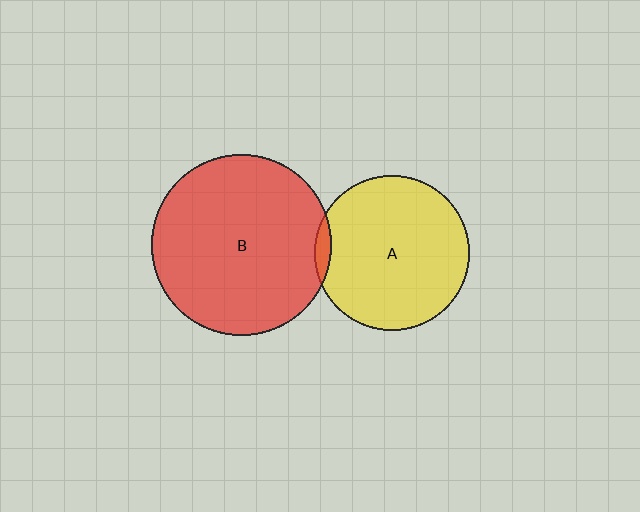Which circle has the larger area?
Circle B (red).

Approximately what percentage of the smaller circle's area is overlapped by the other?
Approximately 5%.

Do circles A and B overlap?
Yes.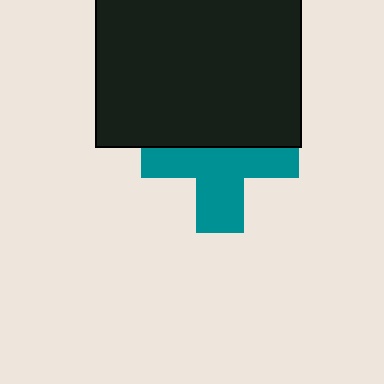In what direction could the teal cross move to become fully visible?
The teal cross could move down. That would shift it out from behind the black square entirely.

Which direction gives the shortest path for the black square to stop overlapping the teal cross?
Moving up gives the shortest separation.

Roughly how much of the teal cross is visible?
About half of it is visible (roughly 58%).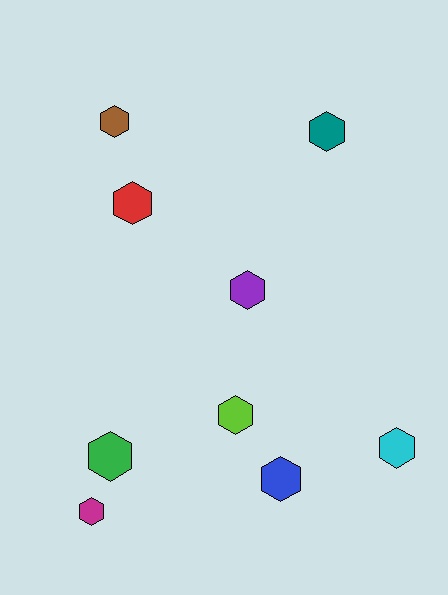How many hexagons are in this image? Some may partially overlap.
There are 9 hexagons.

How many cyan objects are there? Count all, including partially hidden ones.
There is 1 cyan object.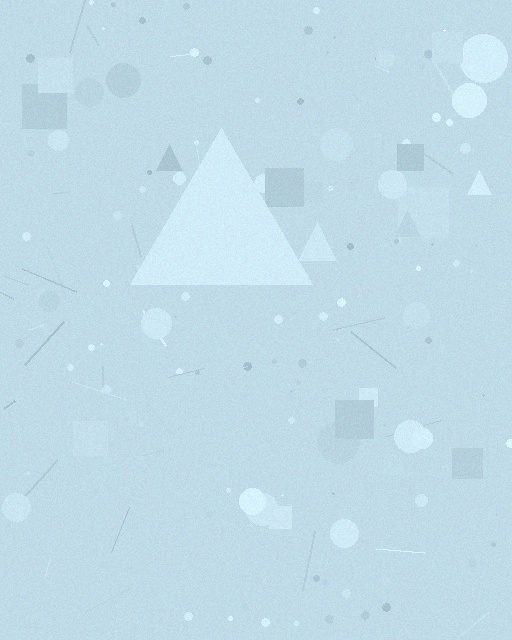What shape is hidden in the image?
A triangle is hidden in the image.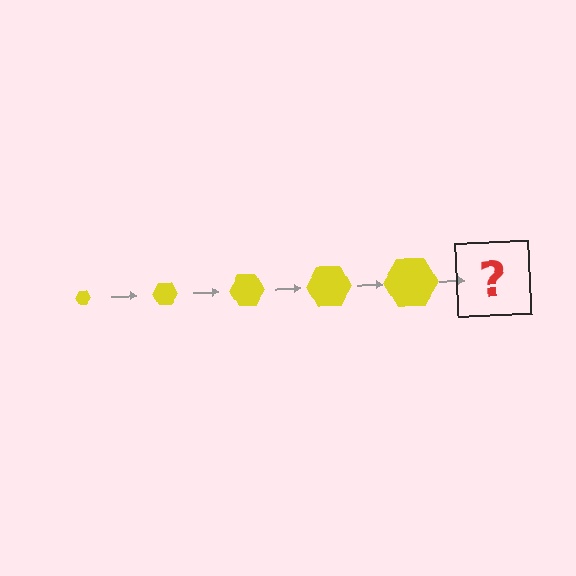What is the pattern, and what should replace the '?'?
The pattern is that the hexagon gets progressively larger each step. The '?' should be a yellow hexagon, larger than the previous one.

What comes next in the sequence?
The next element should be a yellow hexagon, larger than the previous one.